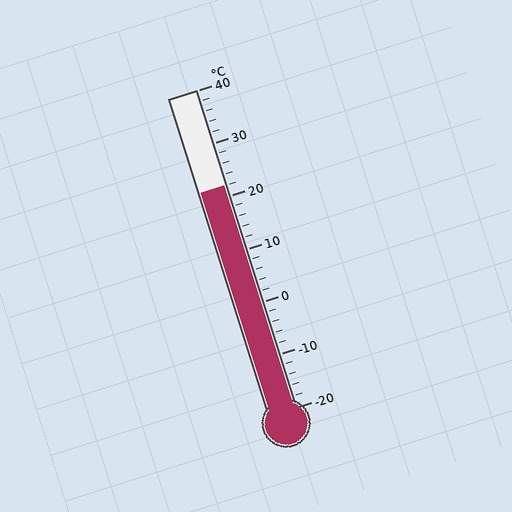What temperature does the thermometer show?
The thermometer shows approximately 22°C.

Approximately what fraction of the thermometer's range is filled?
The thermometer is filled to approximately 70% of its range.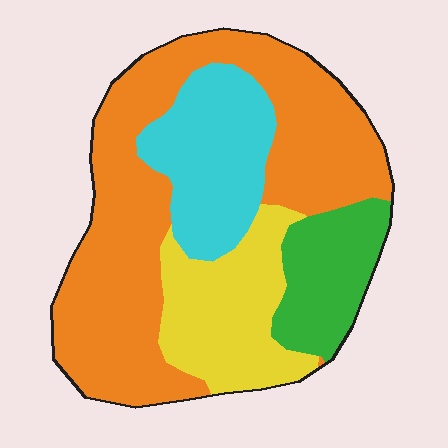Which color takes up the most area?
Orange, at roughly 50%.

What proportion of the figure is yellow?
Yellow covers about 20% of the figure.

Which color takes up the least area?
Green, at roughly 15%.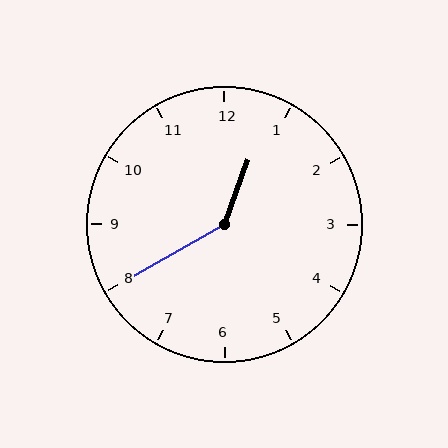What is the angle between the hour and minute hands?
Approximately 140 degrees.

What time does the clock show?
12:40.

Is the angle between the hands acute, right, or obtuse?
It is obtuse.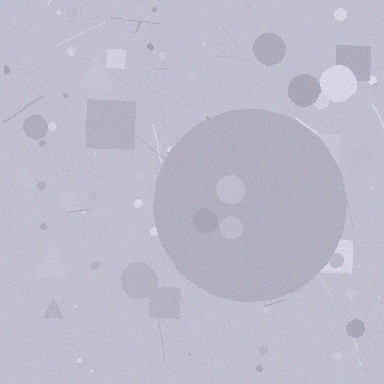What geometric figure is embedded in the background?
A circle is embedded in the background.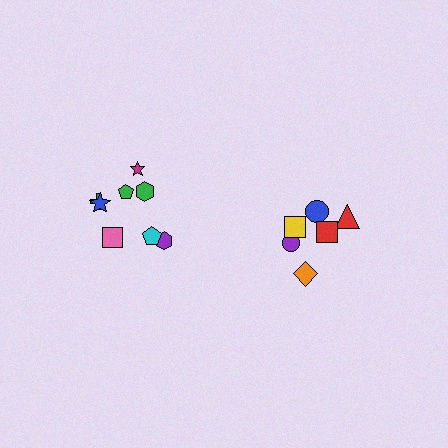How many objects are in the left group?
There are 8 objects.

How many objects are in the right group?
There are 6 objects.